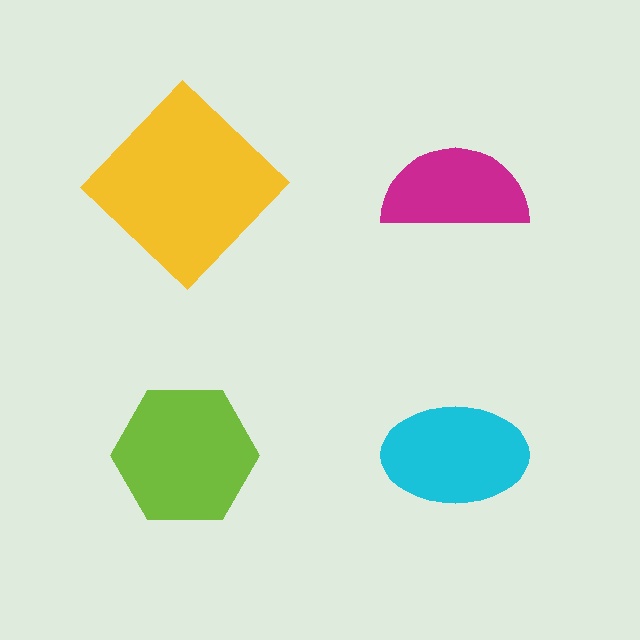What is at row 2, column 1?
A lime hexagon.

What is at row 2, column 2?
A cyan ellipse.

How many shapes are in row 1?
2 shapes.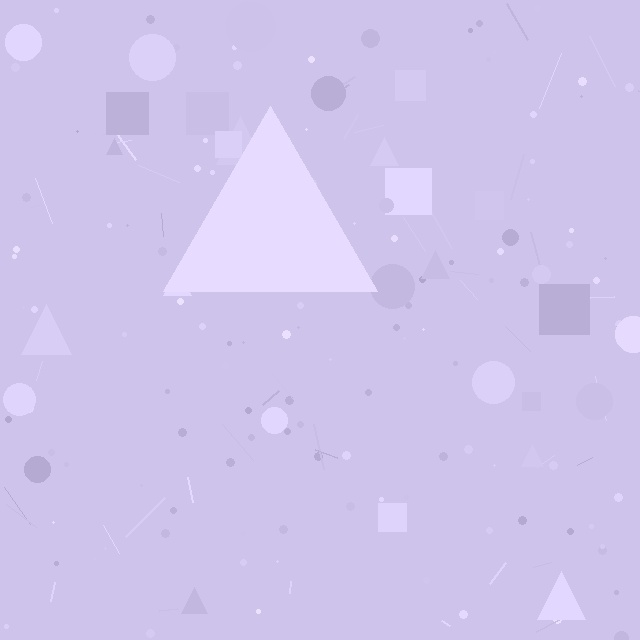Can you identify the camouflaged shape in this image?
The camouflaged shape is a triangle.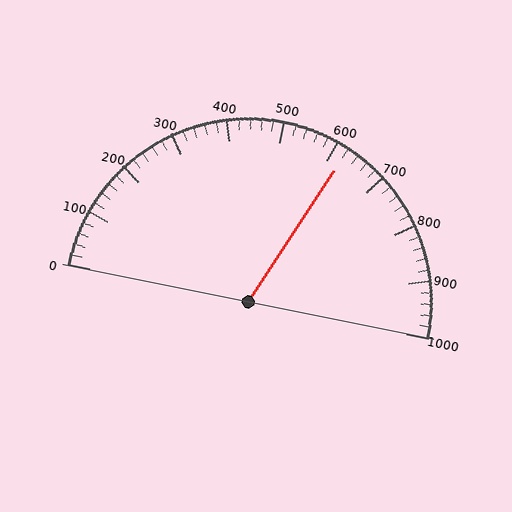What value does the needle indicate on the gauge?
The needle indicates approximately 620.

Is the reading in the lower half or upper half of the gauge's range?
The reading is in the upper half of the range (0 to 1000).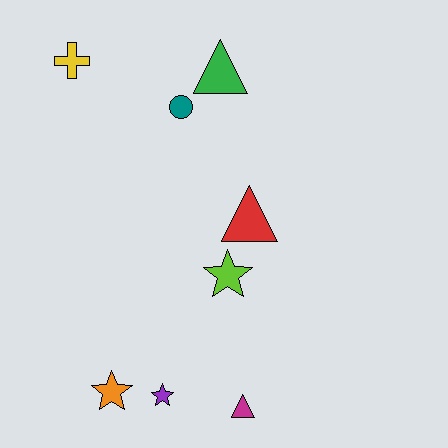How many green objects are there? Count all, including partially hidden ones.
There is 1 green object.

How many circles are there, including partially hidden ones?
There is 1 circle.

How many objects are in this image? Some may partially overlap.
There are 8 objects.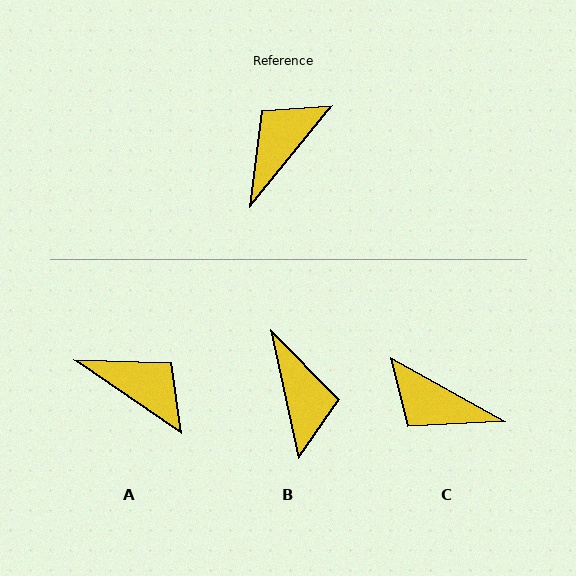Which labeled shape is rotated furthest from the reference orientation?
B, about 129 degrees away.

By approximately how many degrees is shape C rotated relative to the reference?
Approximately 100 degrees counter-clockwise.